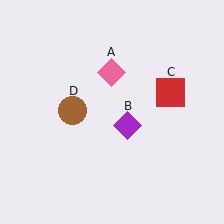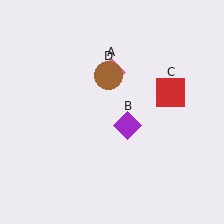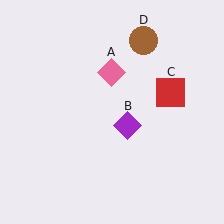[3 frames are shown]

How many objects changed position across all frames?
1 object changed position: brown circle (object D).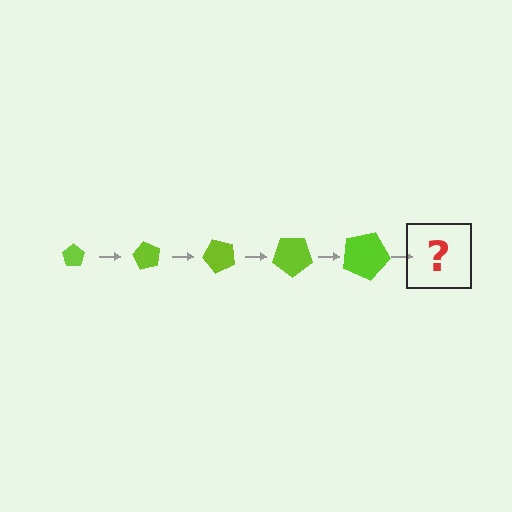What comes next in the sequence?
The next element should be a pentagon, larger than the previous one and rotated 300 degrees from the start.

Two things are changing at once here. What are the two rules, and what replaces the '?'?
The two rules are that the pentagon grows larger each step and it rotates 60 degrees each step. The '?' should be a pentagon, larger than the previous one and rotated 300 degrees from the start.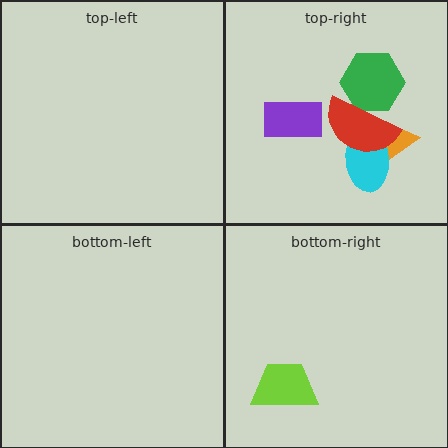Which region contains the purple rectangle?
The top-right region.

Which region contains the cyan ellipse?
The top-right region.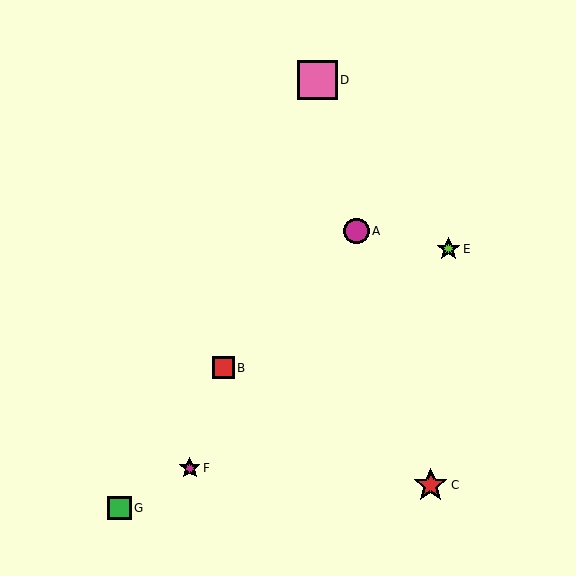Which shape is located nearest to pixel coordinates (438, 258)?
The lime star (labeled E) at (448, 249) is nearest to that location.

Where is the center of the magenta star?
The center of the magenta star is at (190, 468).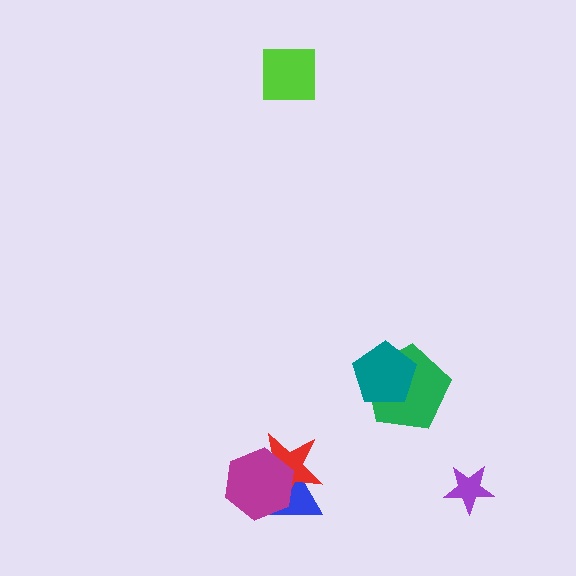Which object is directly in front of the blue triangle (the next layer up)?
The red star is directly in front of the blue triangle.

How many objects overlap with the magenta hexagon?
2 objects overlap with the magenta hexagon.